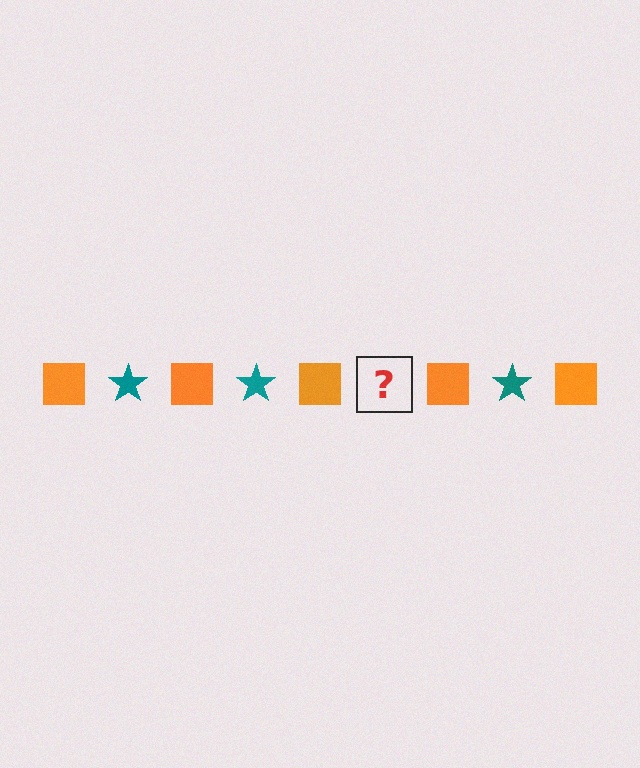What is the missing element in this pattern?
The missing element is a teal star.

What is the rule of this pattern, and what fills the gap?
The rule is that the pattern alternates between orange square and teal star. The gap should be filled with a teal star.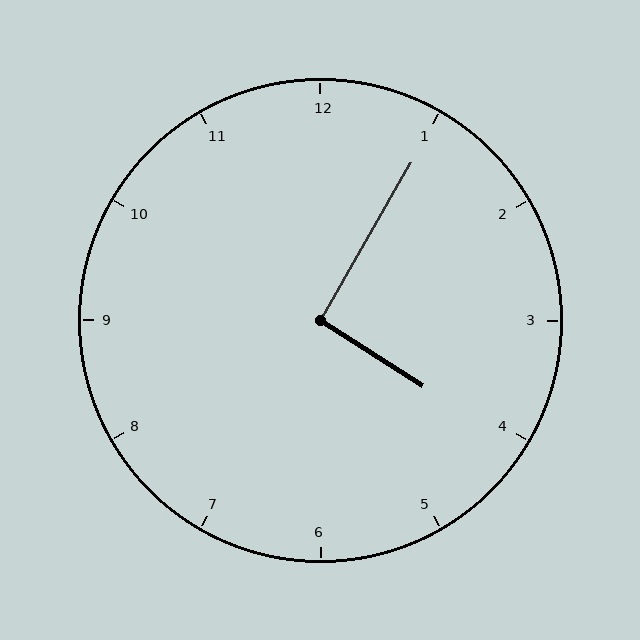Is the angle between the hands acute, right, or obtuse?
It is right.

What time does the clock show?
4:05.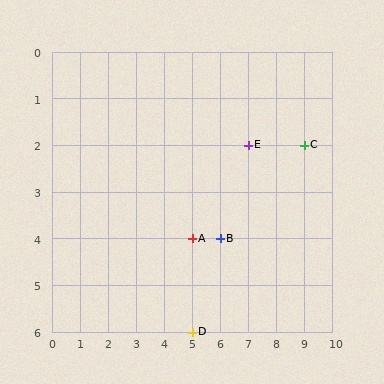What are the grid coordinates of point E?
Point E is at grid coordinates (7, 2).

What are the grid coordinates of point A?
Point A is at grid coordinates (5, 4).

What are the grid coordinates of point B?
Point B is at grid coordinates (6, 4).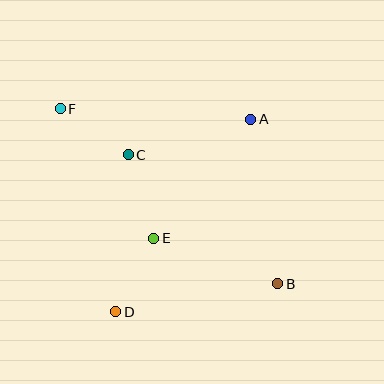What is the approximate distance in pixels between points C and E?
The distance between C and E is approximately 88 pixels.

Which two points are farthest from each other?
Points B and F are farthest from each other.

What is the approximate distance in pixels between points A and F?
The distance between A and F is approximately 191 pixels.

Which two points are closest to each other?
Points C and F are closest to each other.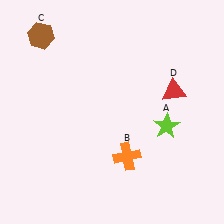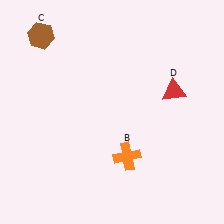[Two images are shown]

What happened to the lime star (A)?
The lime star (A) was removed in Image 2. It was in the bottom-right area of Image 1.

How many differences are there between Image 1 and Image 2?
There is 1 difference between the two images.